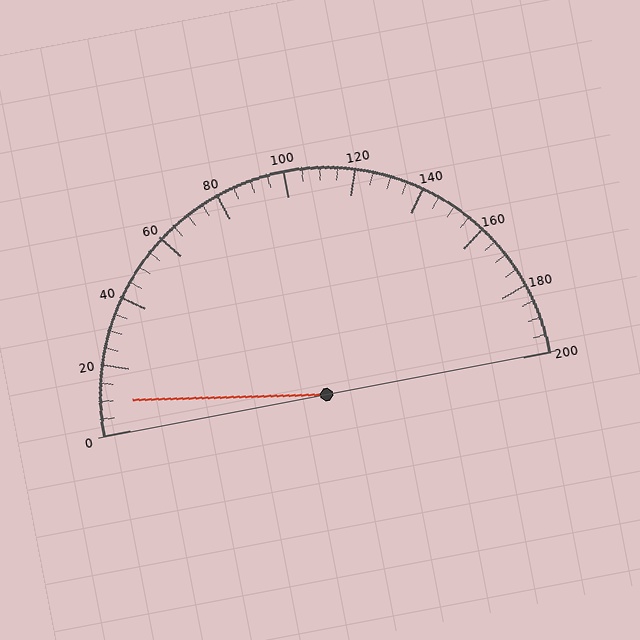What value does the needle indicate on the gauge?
The needle indicates approximately 10.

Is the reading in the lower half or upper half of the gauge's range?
The reading is in the lower half of the range (0 to 200).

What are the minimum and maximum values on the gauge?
The gauge ranges from 0 to 200.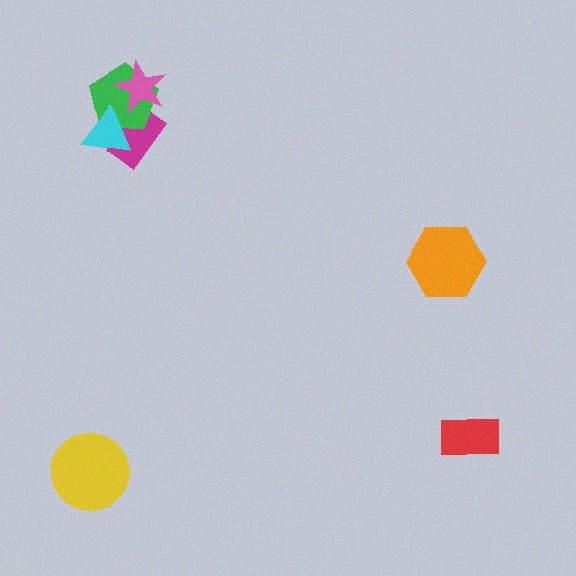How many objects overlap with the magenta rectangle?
3 objects overlap with the magenta rectangle.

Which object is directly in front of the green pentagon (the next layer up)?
The cyan triangle is directly in front of the green pentagon.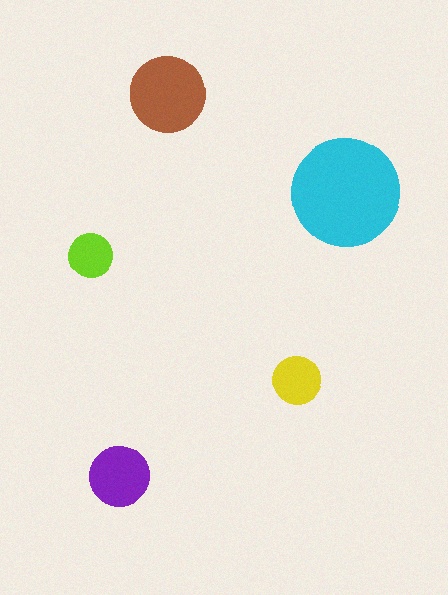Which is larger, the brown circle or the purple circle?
The brown one.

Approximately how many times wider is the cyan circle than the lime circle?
About 2.5 times wider.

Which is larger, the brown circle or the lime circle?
The brown one.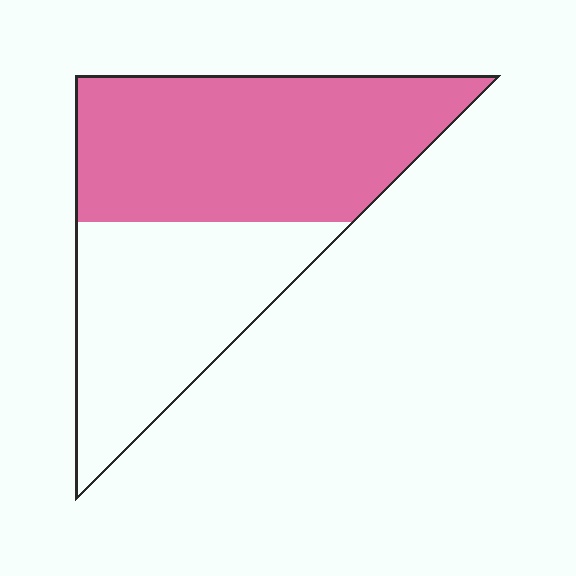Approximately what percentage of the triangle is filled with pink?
Approximately 55%.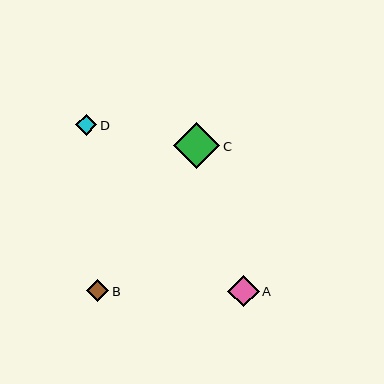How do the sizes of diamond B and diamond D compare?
Diamond B and diamond D are approximately the same size.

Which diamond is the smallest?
Diamond D is the smallest with a size of approximately 21 pixels.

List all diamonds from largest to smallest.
From largest to smallest: C, A, B, D.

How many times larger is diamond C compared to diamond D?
Diamond C is approximately 2.1 times the size of diamond D.